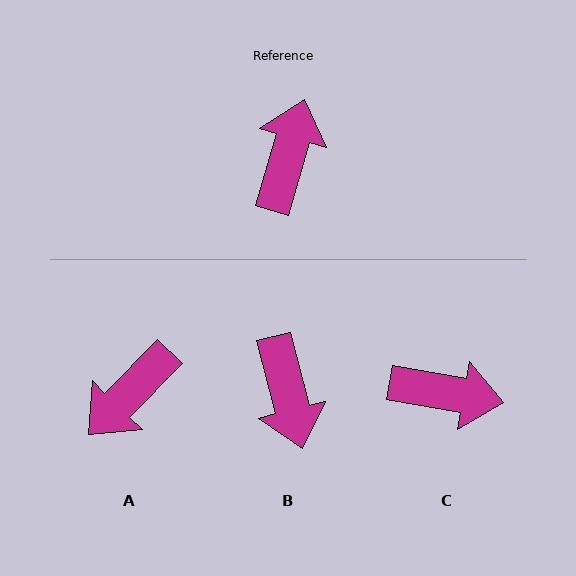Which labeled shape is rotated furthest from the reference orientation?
A, about 152 degrees away.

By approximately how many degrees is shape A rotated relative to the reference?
Approximately 152 degrees counter-clockwise.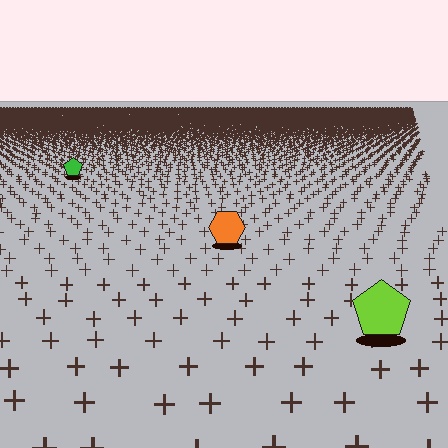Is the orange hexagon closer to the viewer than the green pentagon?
Yes. The orange hexagon is closer — you can tell from the texture gradient: the ground texture is coarser near it.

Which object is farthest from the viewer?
The green pentagon is farthest from the viewer. It appears smaller and the ground texture around it is denser.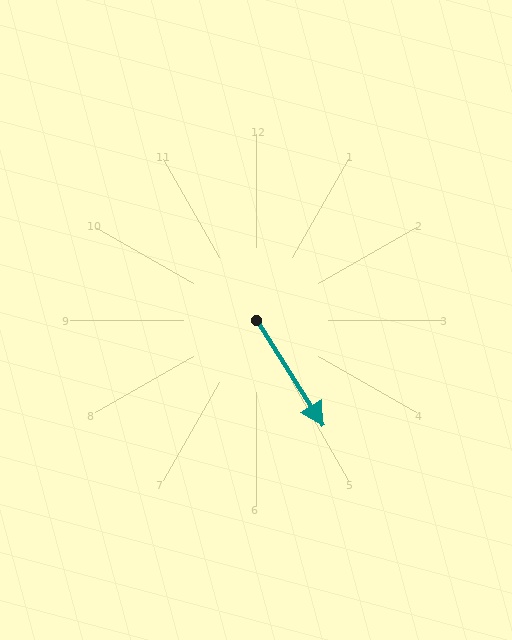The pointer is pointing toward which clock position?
Roughly 5 o'clock.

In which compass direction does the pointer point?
Southeast.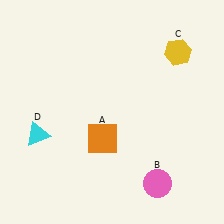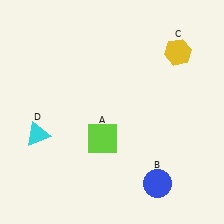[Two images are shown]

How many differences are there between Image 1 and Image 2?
There are 2 differences between the two images.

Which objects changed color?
A changed from orange to lime. B changed from pink to blue.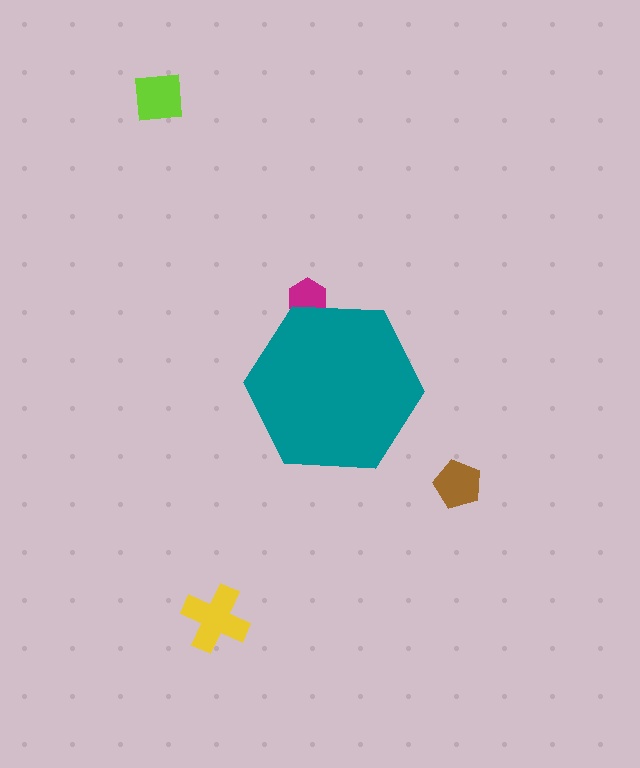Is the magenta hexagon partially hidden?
Yes, the magenta hexagon is partially hidden behind the teal hexagon.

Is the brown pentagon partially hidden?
No, the brown pentagon is fully visible.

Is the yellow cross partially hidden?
No, the yellow cross is fully visible.